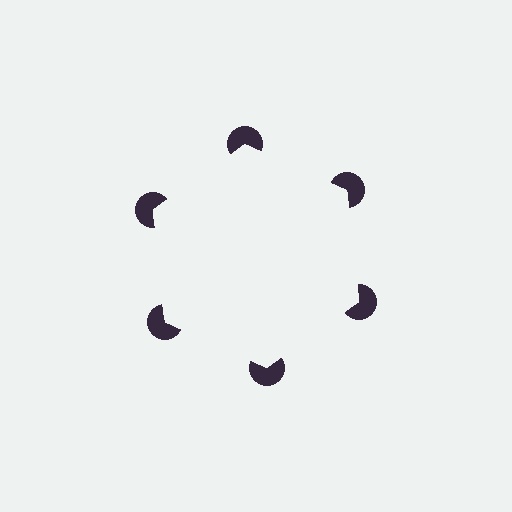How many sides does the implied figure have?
6 sides.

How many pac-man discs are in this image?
There are 6 — one at each vertex of the illusory hexagon.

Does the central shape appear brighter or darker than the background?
It typically appears slightly brighter than the background, even though no actual brightness change is drawn.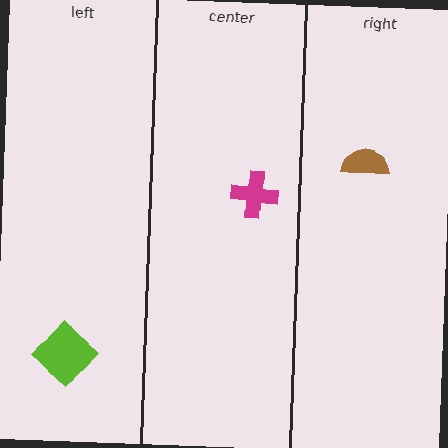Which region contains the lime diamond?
The left region.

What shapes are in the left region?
The lime diamond.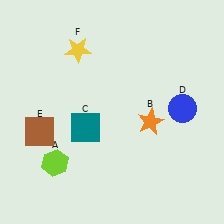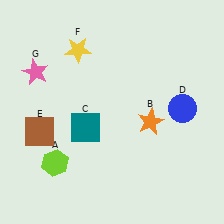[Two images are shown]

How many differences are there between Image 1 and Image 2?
There is 1 difference between the two images.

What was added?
A pink star (G) was added in Image 2.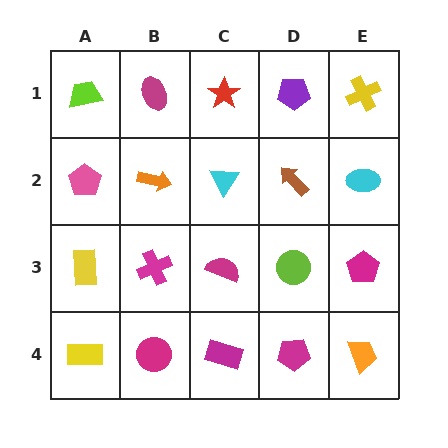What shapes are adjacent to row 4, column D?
A lime circle (row 3, column D), a magenta rectangle (row 4, column C), an orange trapezoid (row 4, column E).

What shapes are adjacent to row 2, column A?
A lime trapezoid (row 1, column A), a yellow rectangle (row 3, column A), an orange arrow (row 2, column B).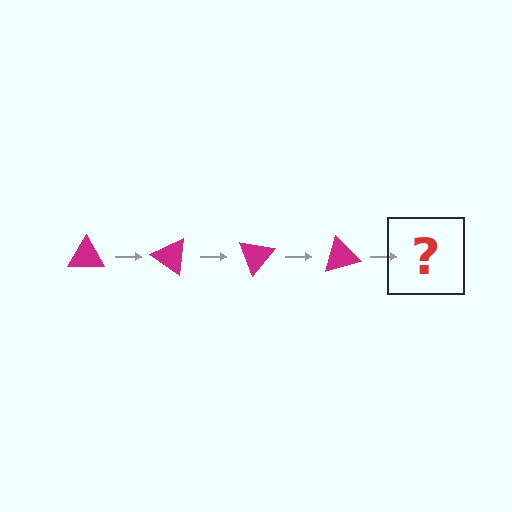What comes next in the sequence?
The next element should be a magenta triangle rotated 140 degrees.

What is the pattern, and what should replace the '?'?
The pattern is that the triangle rotates 35 degrees each step. The '?' should be a magenta triangle rotated 140 degrees.